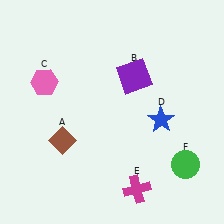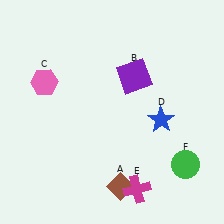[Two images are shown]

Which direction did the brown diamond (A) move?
The brown diamond (A) moved right.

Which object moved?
The brown diamond (A) moved right.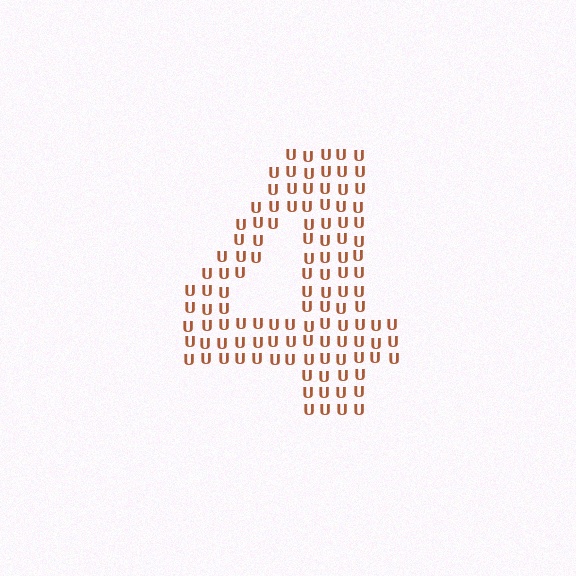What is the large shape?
The large shape is the digit 4.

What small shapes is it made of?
It is made of small letter U's.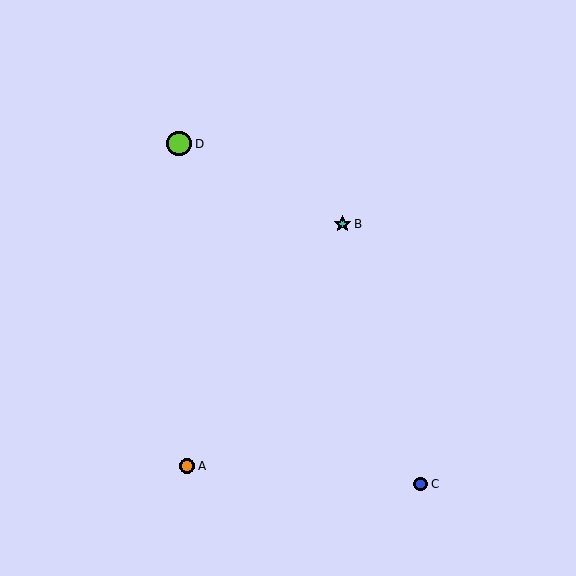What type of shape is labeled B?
Shape B is a cyan star.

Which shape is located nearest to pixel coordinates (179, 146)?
The lime circle (labeled D) at (179, 144) is nearest to that location.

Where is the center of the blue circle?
The center of the blue circle is at (421, 484).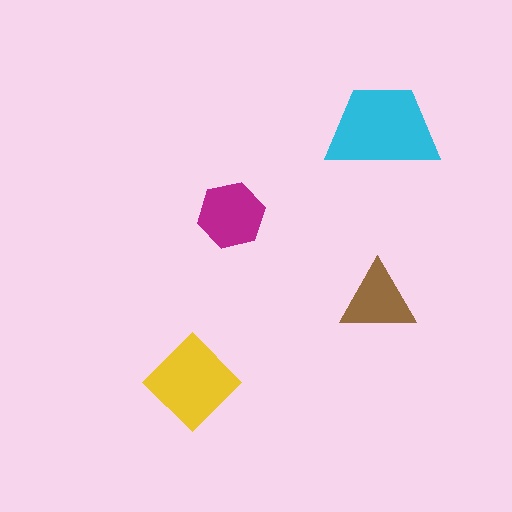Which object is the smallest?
The brown triangle.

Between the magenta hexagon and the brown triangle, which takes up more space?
The magenta hexagon.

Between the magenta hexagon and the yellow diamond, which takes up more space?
The yellow diamond.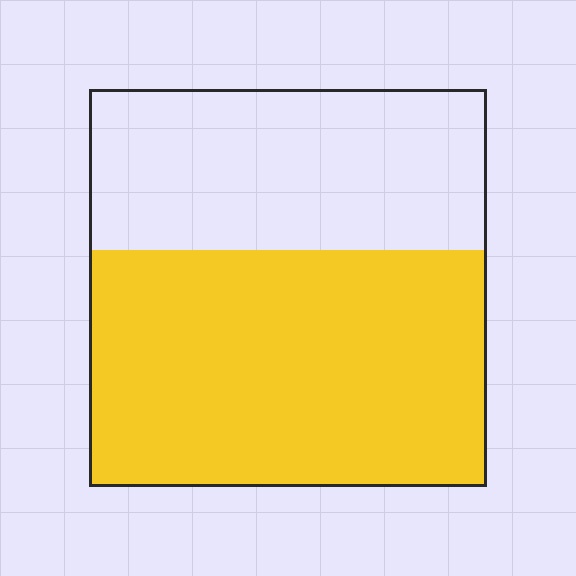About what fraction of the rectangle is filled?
About three fifths (3/5).